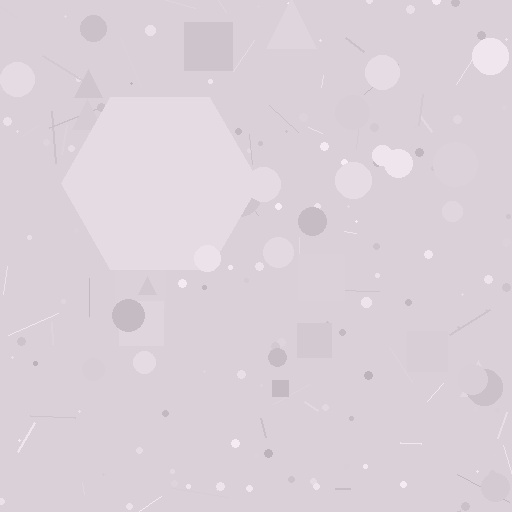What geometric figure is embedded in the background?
A hexagon is embedded in the background.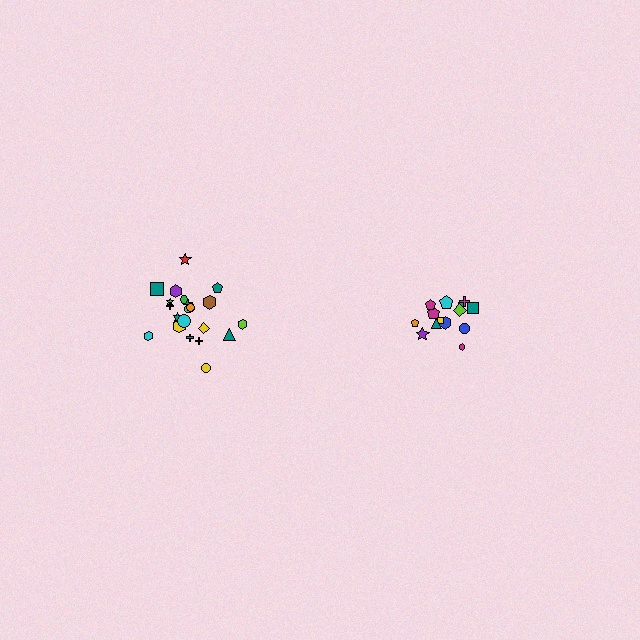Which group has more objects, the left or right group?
The left group.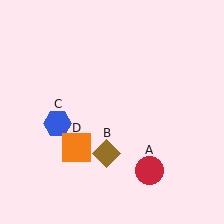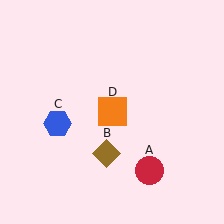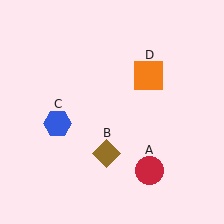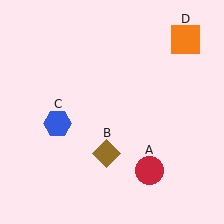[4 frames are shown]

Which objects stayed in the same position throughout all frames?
Red circle (object A) and brown diamond (object B) and blue hexagon (object C) remained stationary.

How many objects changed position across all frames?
1 object changed position: orange square (object D).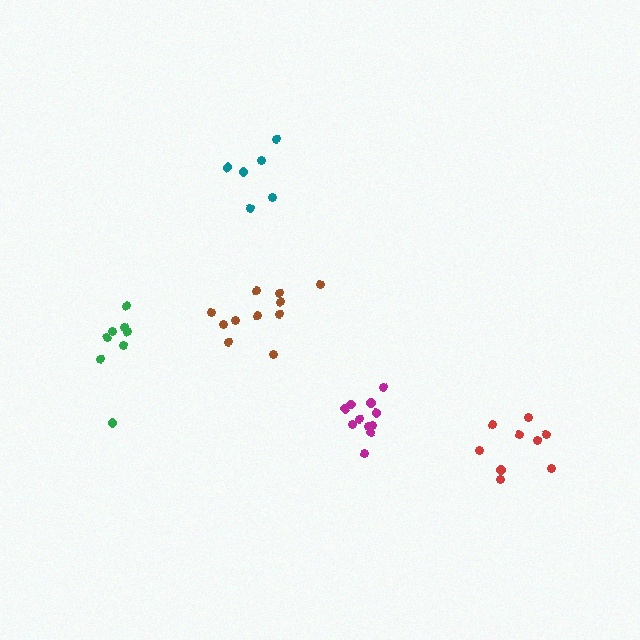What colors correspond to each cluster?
The clusters are colored: magenta, brown, green, red, teal.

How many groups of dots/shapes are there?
There are 5 groups.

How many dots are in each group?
Group 1: 11 dots, Group 2: 11 dots, Group 3: 8 dots, Group 4: 9 dots, Group 5: 6 dots (45 total).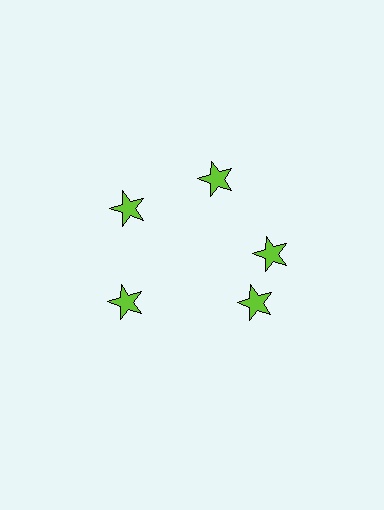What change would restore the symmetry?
The symmetry would be restored by rotating it back into even spacing with its neighbors so that all 5 stars sit at equal angles and equal distance from the center.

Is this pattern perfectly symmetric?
No. The 5 lime stars are arranged in a ring, but one element near the 5 o'clock position is rotated out of alignment along the ring, breaking the 5-fold rotational symmetry.